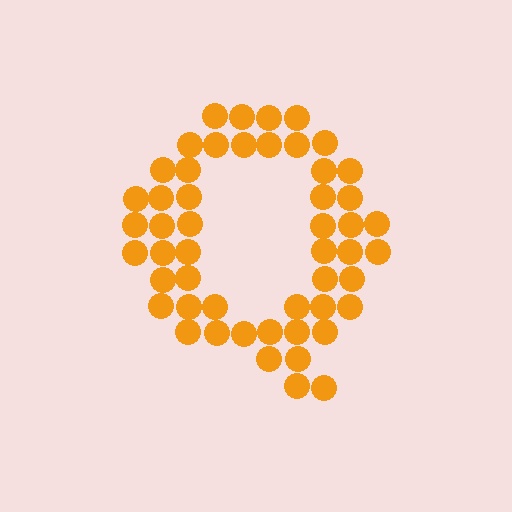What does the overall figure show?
The overall figure shows the letter Q.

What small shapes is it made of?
It is made of small circles.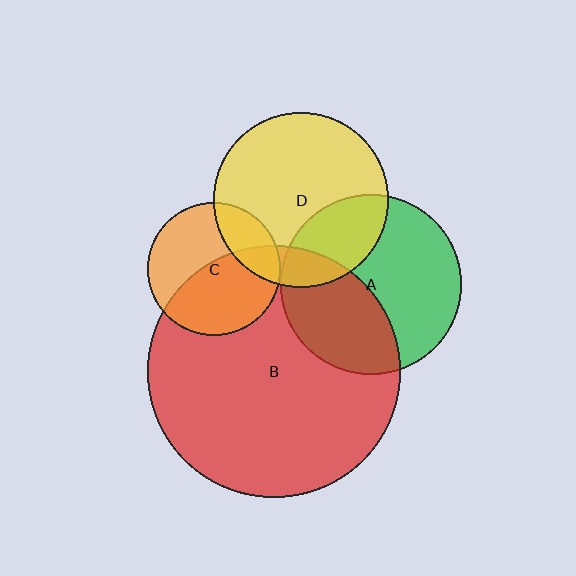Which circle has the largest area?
Circle B (red).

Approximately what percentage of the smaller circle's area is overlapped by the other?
Approximately 15%.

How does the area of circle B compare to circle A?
Approximately 1.9 times.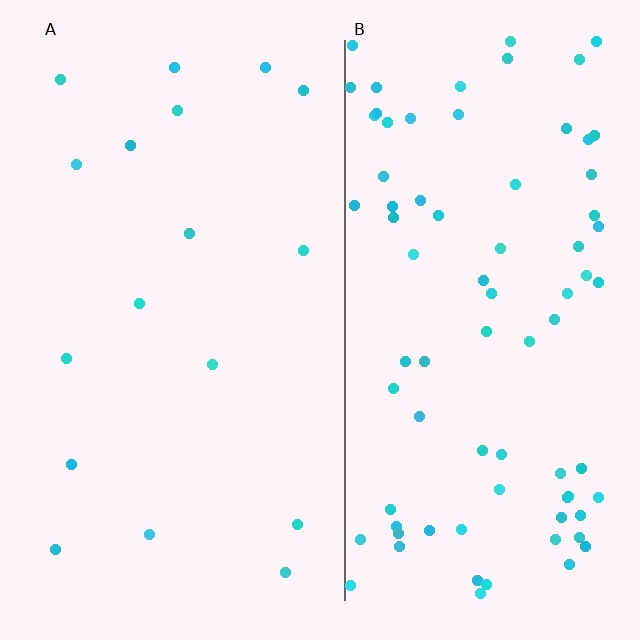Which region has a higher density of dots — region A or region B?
B (the right).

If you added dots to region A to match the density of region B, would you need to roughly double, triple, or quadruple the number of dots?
Approximately quadruple.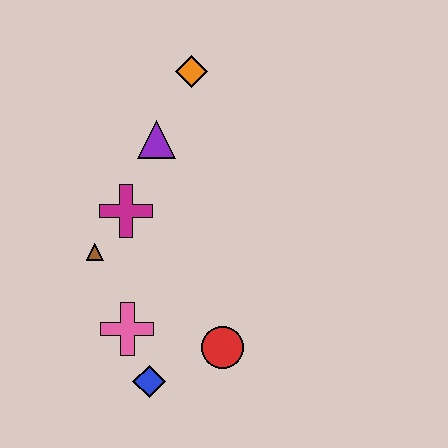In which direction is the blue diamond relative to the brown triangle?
The blue diamond is below the brown triangle.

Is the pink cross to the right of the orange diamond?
No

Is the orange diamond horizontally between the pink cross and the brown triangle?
No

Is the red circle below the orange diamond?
Yes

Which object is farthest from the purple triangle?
The blue diamond is farthest from the purple triangle.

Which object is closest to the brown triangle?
The magenta cross is closest to the brown triangle.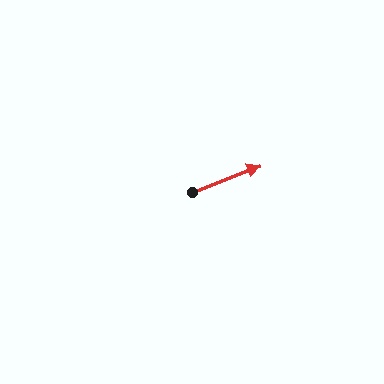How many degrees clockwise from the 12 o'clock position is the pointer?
Approximately 69 degrees.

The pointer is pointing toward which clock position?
Roughly 2 o'clock.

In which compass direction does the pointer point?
East.